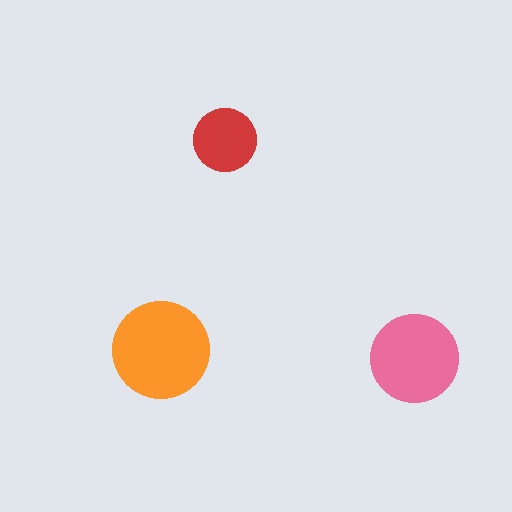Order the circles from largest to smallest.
the orange one, the pink one, the red one.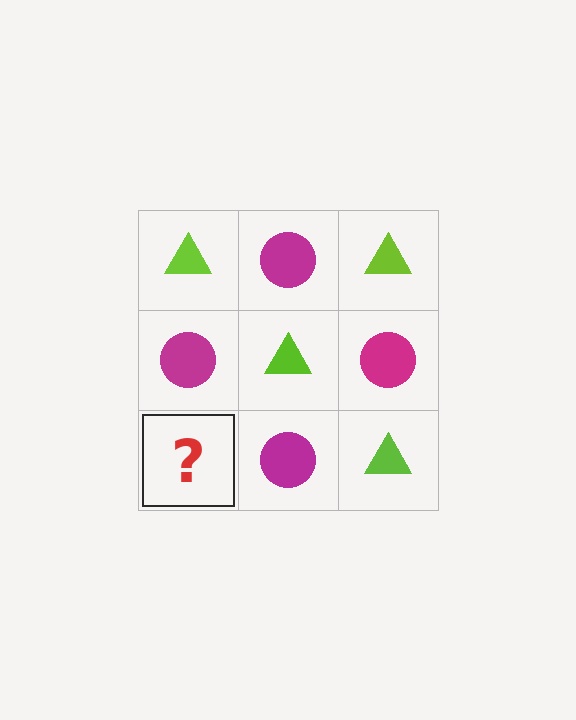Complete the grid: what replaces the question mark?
The question mark should be replaced with a lime triangle.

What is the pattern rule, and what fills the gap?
The rule is that it alternates lime triangle and magenta circle in a checkerboard pattern. The gap should be filled with a lime triangle.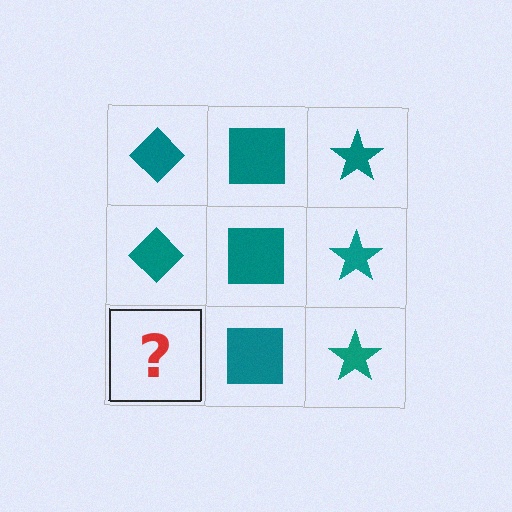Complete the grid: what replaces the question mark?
The question mark should be replaced with a teal diamond.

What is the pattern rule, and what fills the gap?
The rule is that each column has a consistent shape. The gap should be filled with a teal diamond.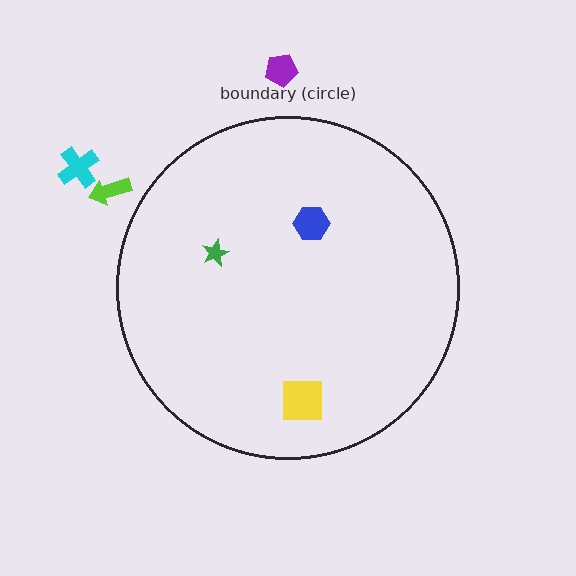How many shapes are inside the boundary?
3 inside, 3 outside.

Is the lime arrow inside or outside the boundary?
Outside.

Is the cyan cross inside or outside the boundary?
Outside.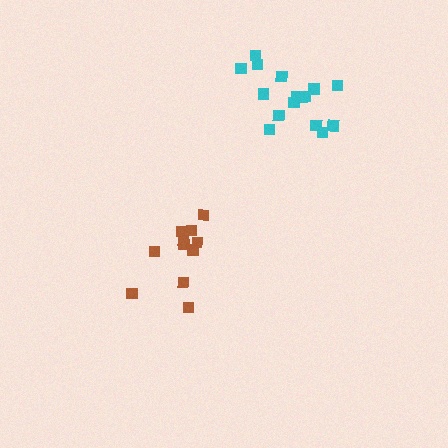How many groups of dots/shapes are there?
There are 2 groups.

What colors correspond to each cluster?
The clusters are colored: brown, cyan.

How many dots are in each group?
Group 1: 11 dots, Group 2: 16 dots (27 total).